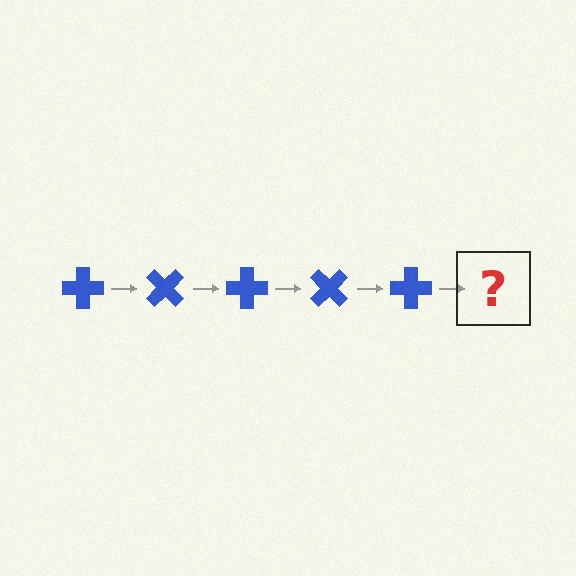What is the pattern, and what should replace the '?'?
The pattern is that the cross rotates 45 degrees each step. The '?' should be a blue cross rotated 225 degrees.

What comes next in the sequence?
The next element should be a blue cross rotated 225 degrees.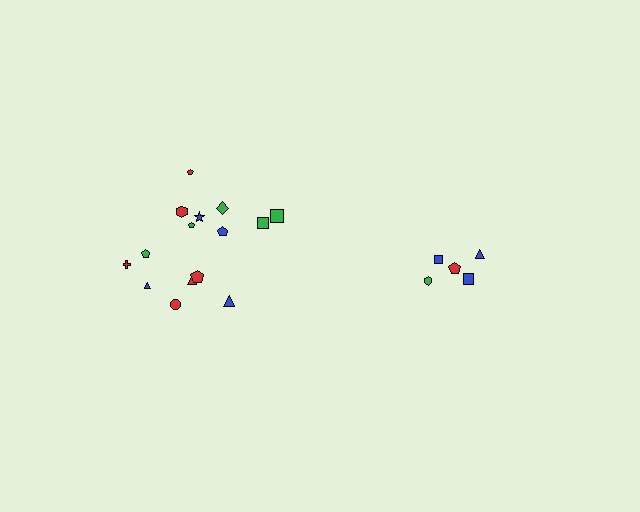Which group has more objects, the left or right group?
The left group.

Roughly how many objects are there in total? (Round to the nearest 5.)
Roughly 20 objects in total.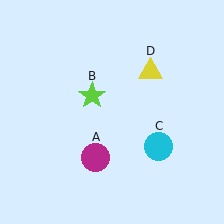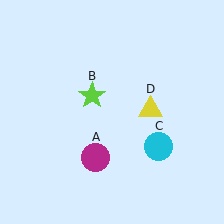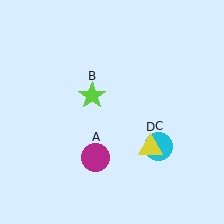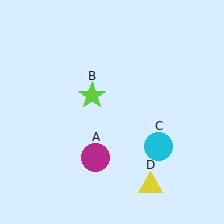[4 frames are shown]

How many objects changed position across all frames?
1 object changed position: yellow triangle (object D).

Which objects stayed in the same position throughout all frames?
Magenta circle (object A) and lime star (object B) and cyan circle (object C) remained stationary.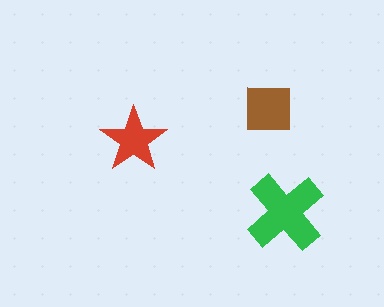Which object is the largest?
The green cross.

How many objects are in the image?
There are 3 objects in the image.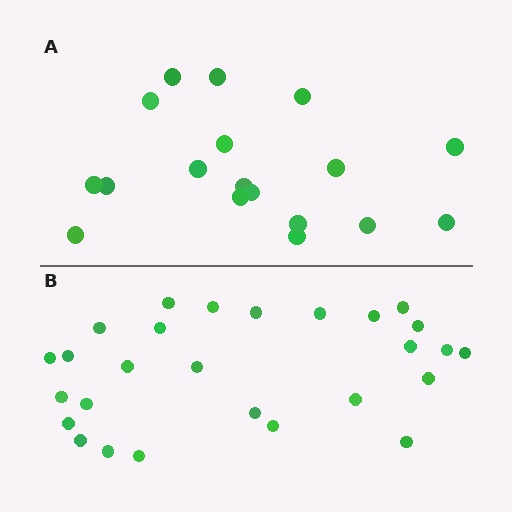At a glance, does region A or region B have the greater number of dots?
Region B (the bottom region) has more dots.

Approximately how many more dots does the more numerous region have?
Region B has roughly 8 or so more dots than region A.